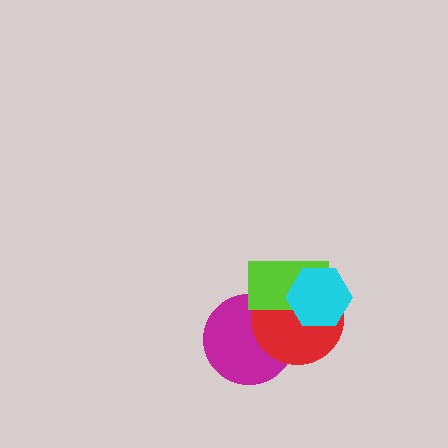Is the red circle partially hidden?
Yes, it is partially covered by another shape.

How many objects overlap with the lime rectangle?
3 objects overlap with the lime rectangle.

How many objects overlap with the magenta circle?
2 objects overlap with the magenta circle.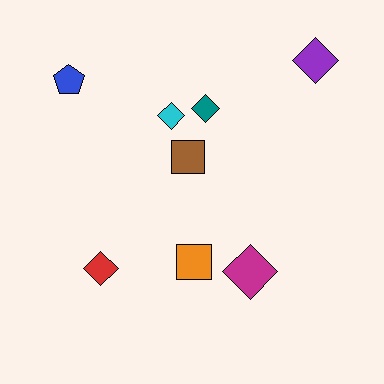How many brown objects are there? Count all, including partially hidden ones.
There is 1 brown object.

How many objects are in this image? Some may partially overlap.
There are 8 objects.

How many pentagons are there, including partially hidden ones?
There is 1 pentagon.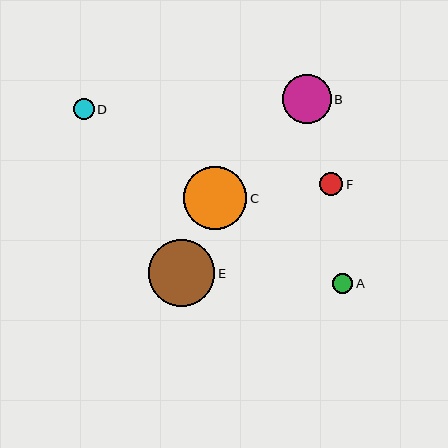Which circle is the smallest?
Circle A is the smallest with a size of approximately 20 pixels.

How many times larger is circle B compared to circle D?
Circle B is approximately 2.4 times the size of circle D.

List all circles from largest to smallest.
From largest to smallest: E, C, B, F, D, A.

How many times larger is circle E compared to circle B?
Circle E is approximately 1.4 times the size of circle B.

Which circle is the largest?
Circle E is the largest with a size of approximately 66 pixels.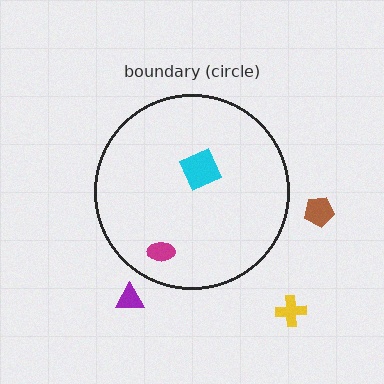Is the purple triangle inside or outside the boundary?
Outside.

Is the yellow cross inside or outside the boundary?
Outside.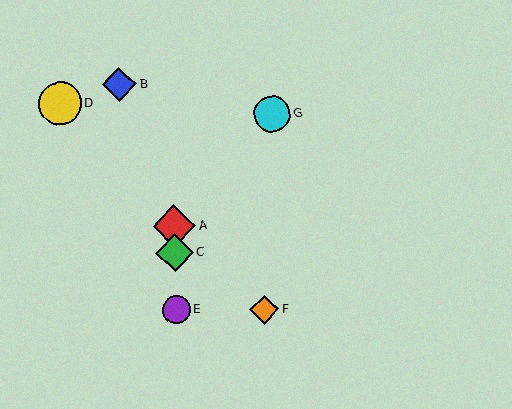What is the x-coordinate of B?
Object B is at x≈119.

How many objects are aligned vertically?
3 objects (A, C, E) are aligned vertically.